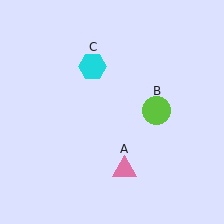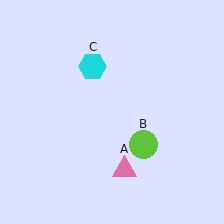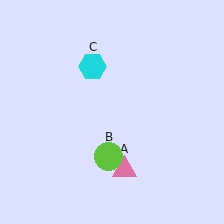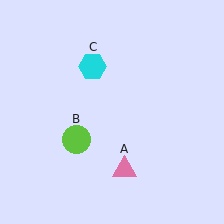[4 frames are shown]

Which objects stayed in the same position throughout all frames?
Pink triangle (object A) and cyan hexagon (object C) remained stationary.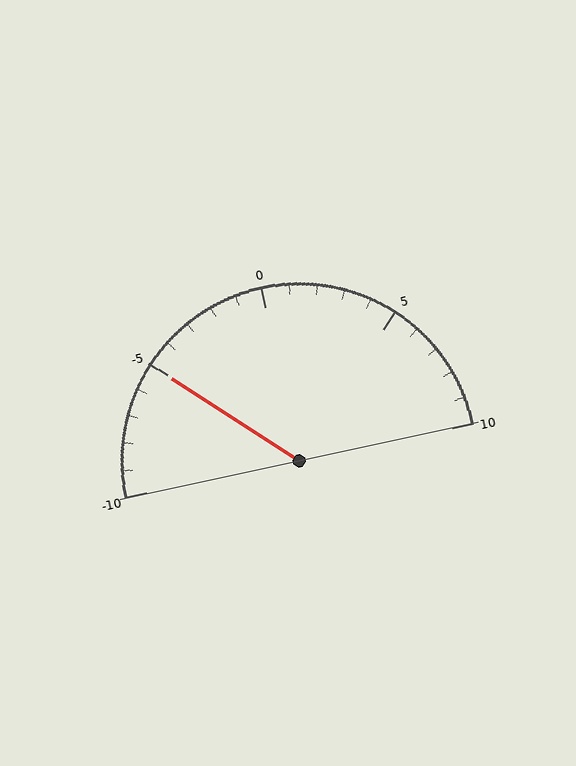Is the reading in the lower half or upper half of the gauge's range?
The reading is in the lower half of the range (-10 to 10).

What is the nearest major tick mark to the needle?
The nearest major tick mark is -5.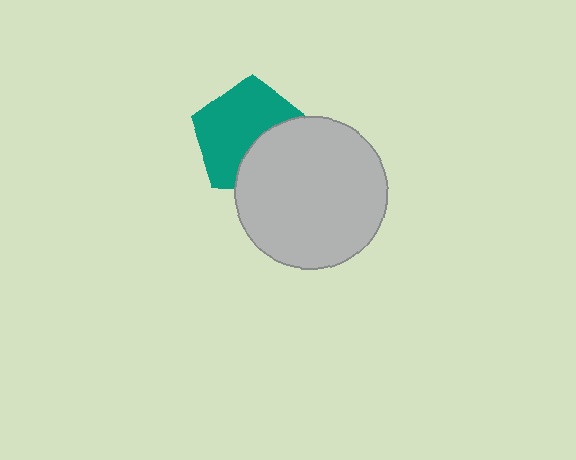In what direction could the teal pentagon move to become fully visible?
The teal pentagon could move toward the upper-left. That would shift it out from behind the light gray circle entirely.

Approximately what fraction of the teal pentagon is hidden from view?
Roughly 37% of the teal pentagon is hidden behind the light gray circle.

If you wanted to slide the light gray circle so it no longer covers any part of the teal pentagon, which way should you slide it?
Slide it toward the lower-right — that is the most direct way to separate the two shapes.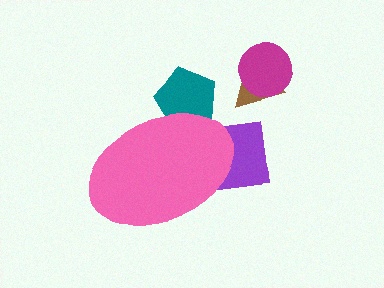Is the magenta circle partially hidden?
No, the magenta circle is fully visible.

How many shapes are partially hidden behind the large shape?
2 shapes are partially hidden.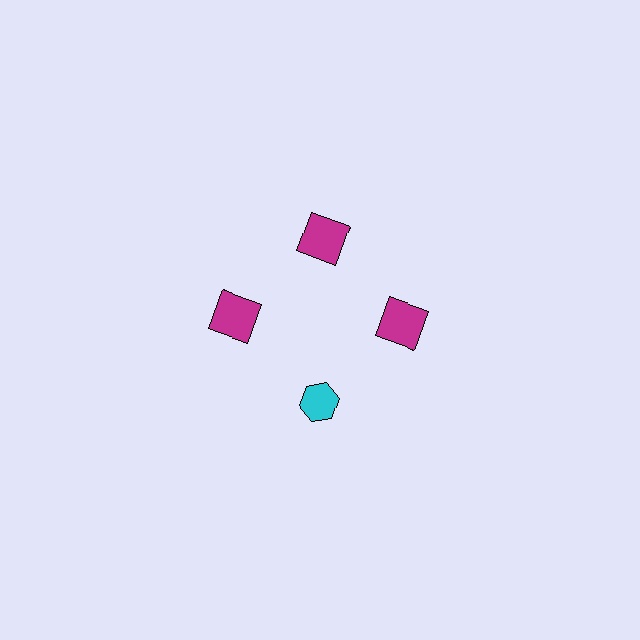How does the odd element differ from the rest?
It differs in both color (cyan instead of magenta) and shape (hexagon instead of square).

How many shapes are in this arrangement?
There are 4 shapes arranged in a ring pattern.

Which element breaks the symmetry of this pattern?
The cyan hexagon at roughly the 6 o'clock position breaks the symmetry. All other shapes are magenta squares.